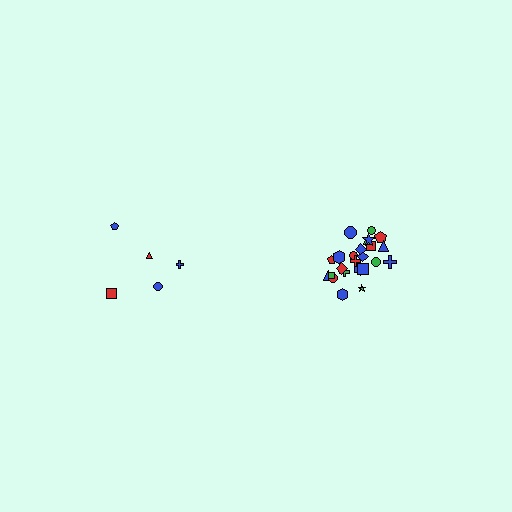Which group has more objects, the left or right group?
The right group.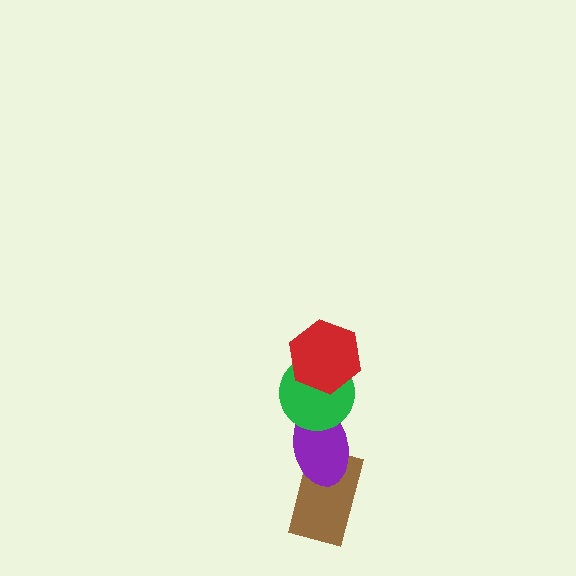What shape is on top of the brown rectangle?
The purple ellipse is on top of the brown rectangle.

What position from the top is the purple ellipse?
The purple ellipse is 3rd from the top.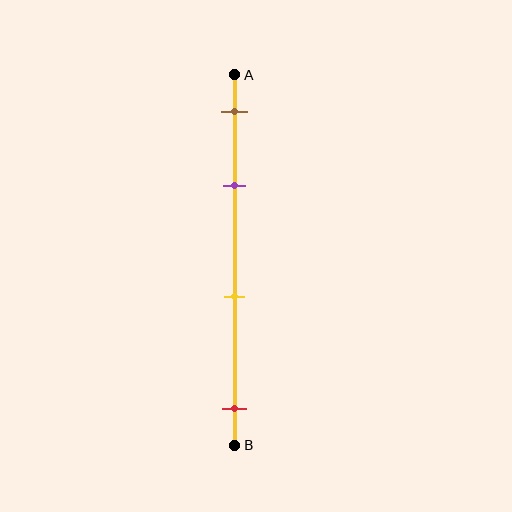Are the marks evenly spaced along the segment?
No, the marks are not evenly spaced.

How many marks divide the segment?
There are 4 marks dividing the segment.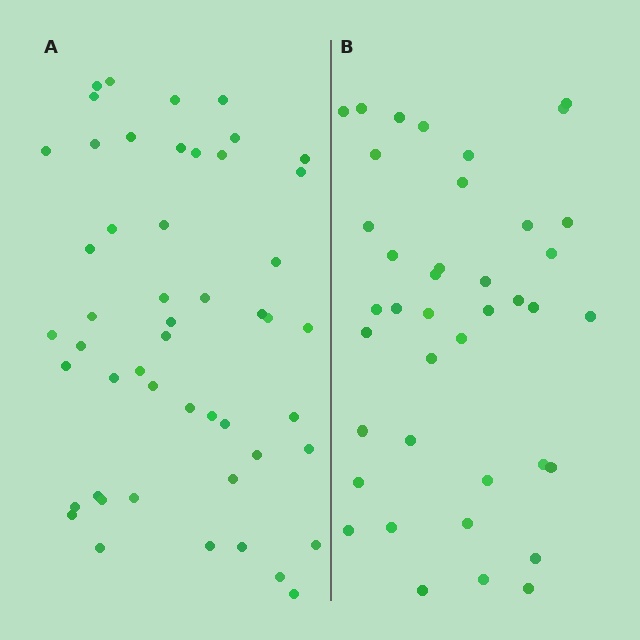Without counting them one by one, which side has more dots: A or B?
Region A (the left region) has more dots.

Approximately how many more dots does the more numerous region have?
Region A has roughly 10 or so more dots than region B.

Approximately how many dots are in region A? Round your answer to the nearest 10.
About 50 dots.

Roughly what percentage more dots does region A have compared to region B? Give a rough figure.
About 25% more.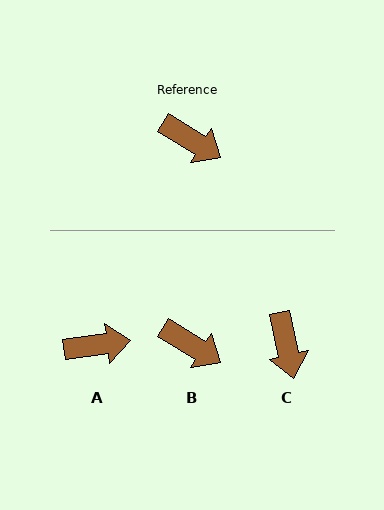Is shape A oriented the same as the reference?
No, it is off by about 39 degrees.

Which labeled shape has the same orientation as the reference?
B.